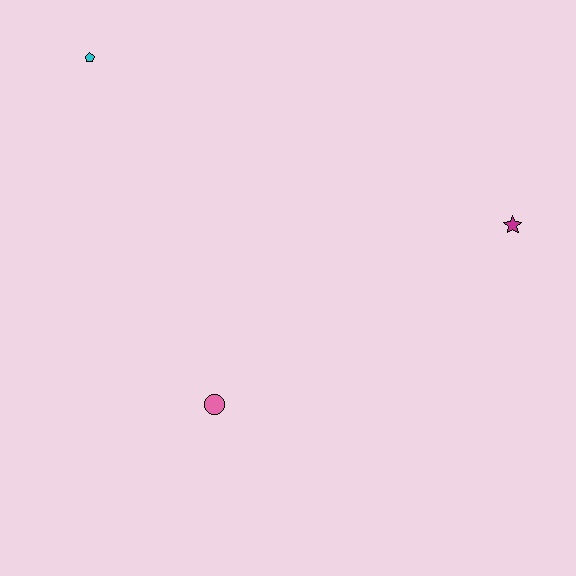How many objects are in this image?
There are 3 objects.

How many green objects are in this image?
There are no green objects.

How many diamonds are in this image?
There are no diamonds.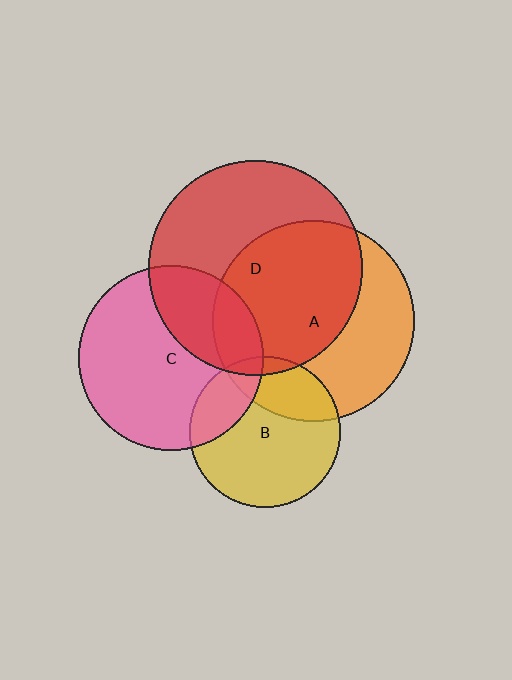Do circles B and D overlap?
Yes.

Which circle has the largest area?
Circle D (red).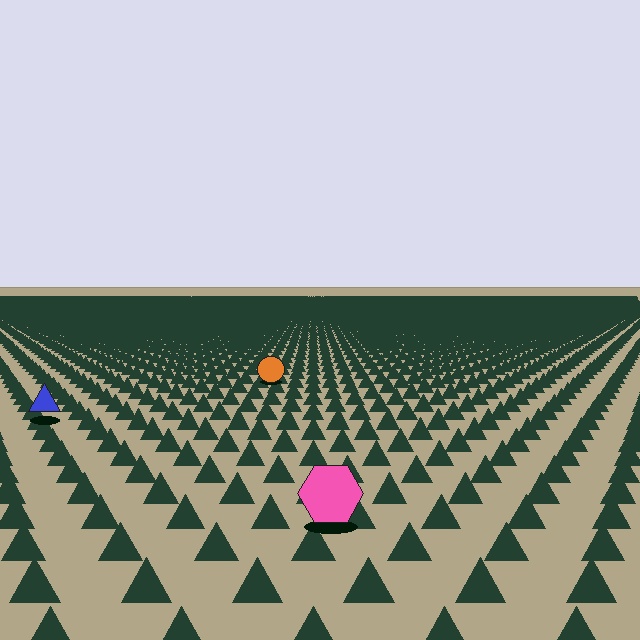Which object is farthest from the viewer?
The orange circle is farthest from the viewer. It appears smaller and the ground texture around it is denser.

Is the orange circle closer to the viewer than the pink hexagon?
No. The pink hexagon is closer — you can tell from the texture gradient: the ground texture is coarser near it.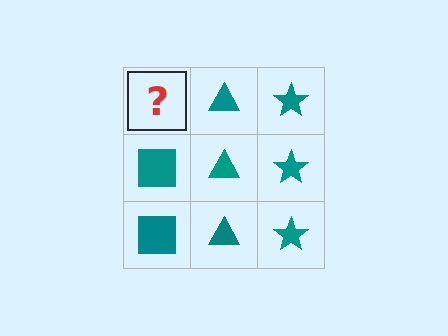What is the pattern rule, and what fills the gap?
The rule is that each column has a consistent shape. The gap should be filled with a teal square.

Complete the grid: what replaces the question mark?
The question mark should be replaced with a teal square.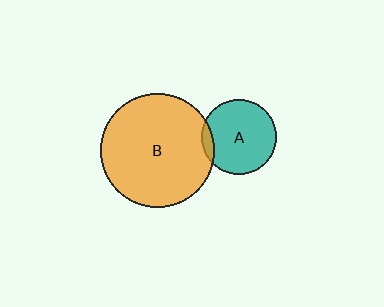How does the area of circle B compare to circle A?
Approximately 2.3 times.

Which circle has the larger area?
Circle B (orange).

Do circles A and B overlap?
Yes.